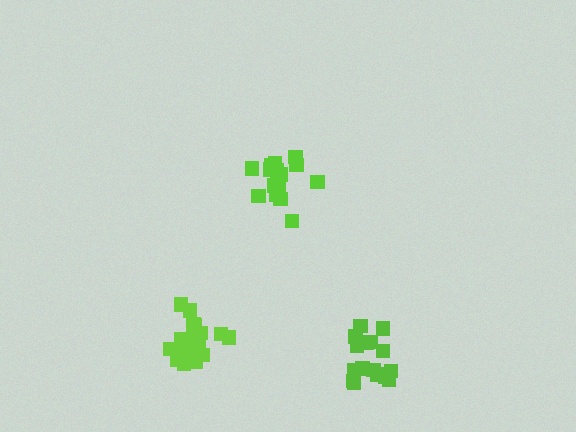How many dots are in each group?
Group 1: 21 dots, Group 2: 16 dots, Group 3: 16 dots (53 total).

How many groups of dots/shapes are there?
There are 3 groups.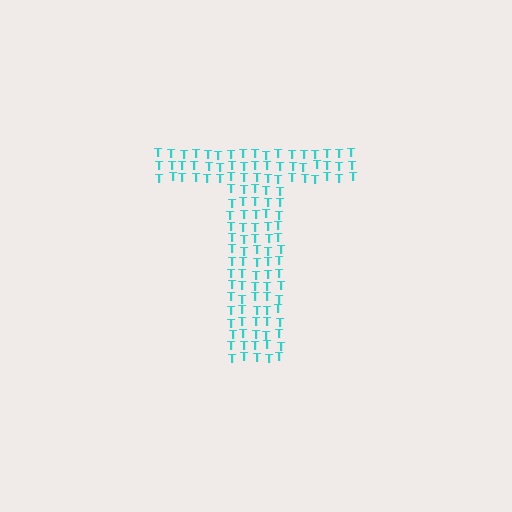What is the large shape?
The large shape is the letter T.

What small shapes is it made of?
It is made of small letter T's.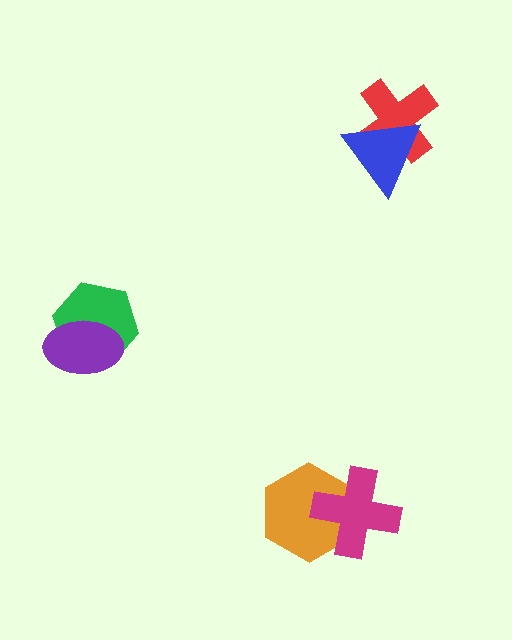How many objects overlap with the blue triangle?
1 object overlaps with the blue triangle.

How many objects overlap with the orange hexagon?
1 object overlaps with the orange hexagon.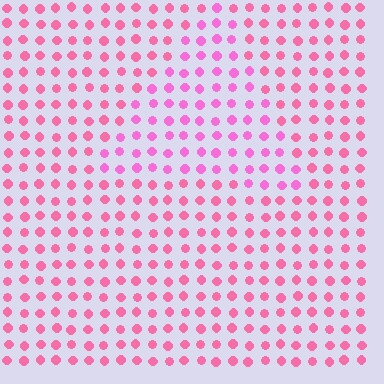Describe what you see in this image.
The image is filled with small pink elements in a uniform arrangement. A triangle-shaped region is visible where the elements are tinted to a slightly different hue, forming a subtle color boundary.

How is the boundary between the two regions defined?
The boundary is defined purely by a slight shift in hue (about 20 degrees). Spacing, size, and orientation are identical on both sides.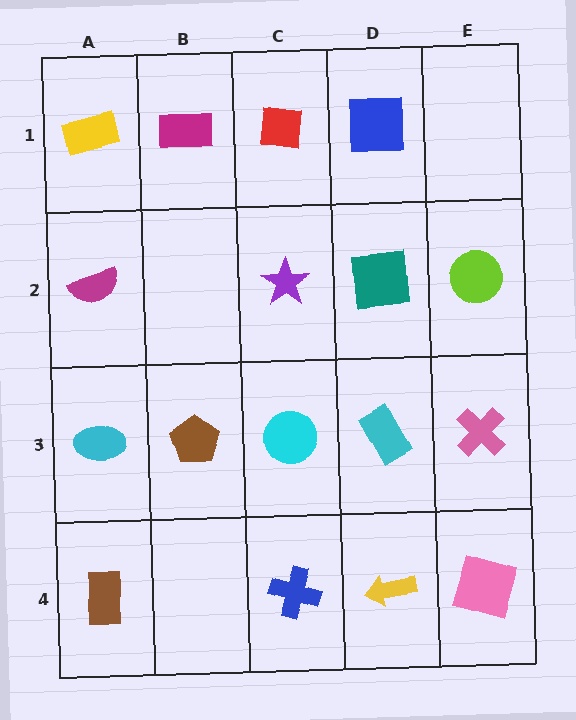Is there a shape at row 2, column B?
No, that cell is empty.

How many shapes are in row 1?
4 shapes.